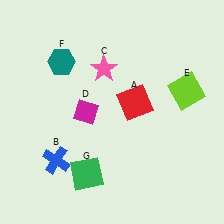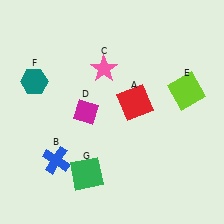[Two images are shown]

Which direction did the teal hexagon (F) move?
The teal hexagon (F) moved left.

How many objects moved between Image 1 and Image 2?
1 object moved between the two images.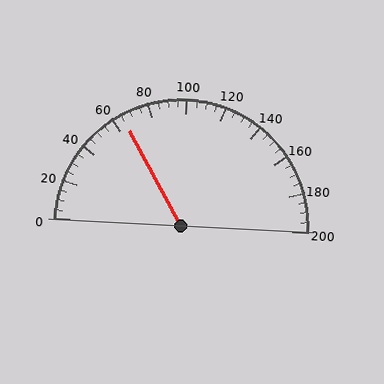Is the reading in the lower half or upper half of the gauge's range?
The reading is in the lower half of the range (0 to 200).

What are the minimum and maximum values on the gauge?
The gauge ranges from 0 to 200.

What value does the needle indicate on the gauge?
The needle indicates approximately 65.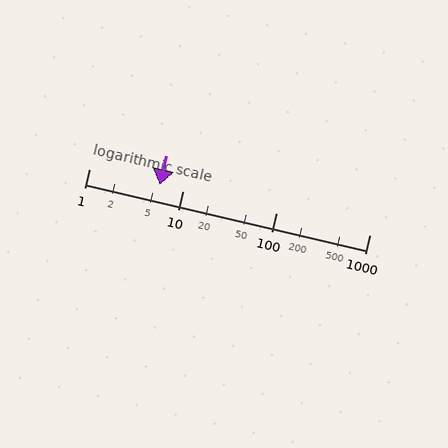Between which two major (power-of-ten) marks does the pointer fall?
The pointer is between 1 and 10.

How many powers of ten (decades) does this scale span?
The scale spans 3 decades, from 1 to 1000.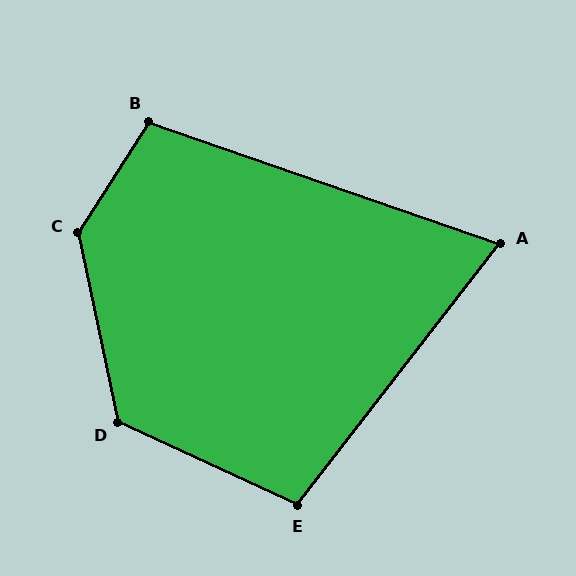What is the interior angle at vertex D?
Approximately 126 degrees (obtuse).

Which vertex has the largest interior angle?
C, at approximately 136 degrees.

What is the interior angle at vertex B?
Approximately 103 degrees (obtuse).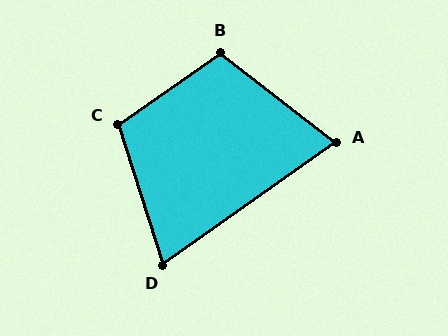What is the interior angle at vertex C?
Approximately 107 degrees (obtuse).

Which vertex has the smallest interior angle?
D, at approximately 72 degrees.